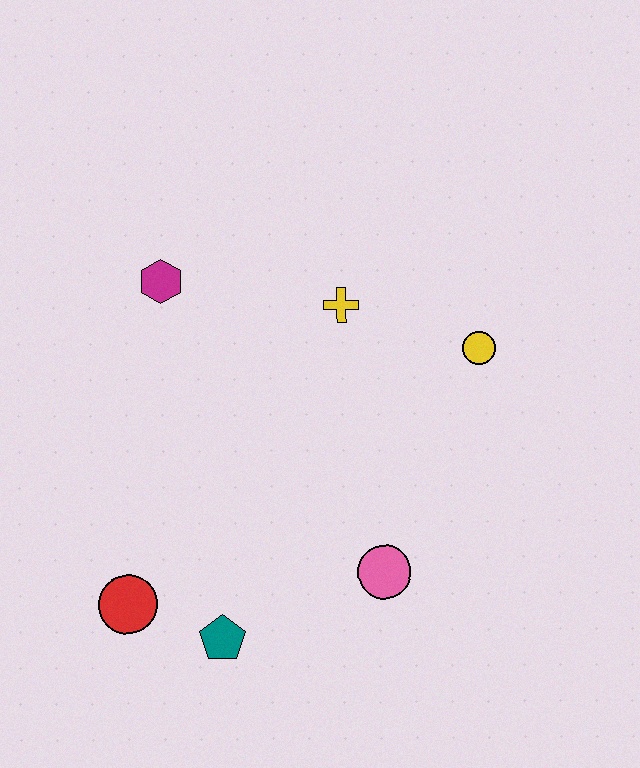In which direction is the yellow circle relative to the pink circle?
The yellow circle is above the pink circle.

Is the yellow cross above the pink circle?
Yes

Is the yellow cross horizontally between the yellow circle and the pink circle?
No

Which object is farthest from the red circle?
The yellow circle is farthest from the red circle.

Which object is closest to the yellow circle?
The yellow cross is closest to the yellow circle.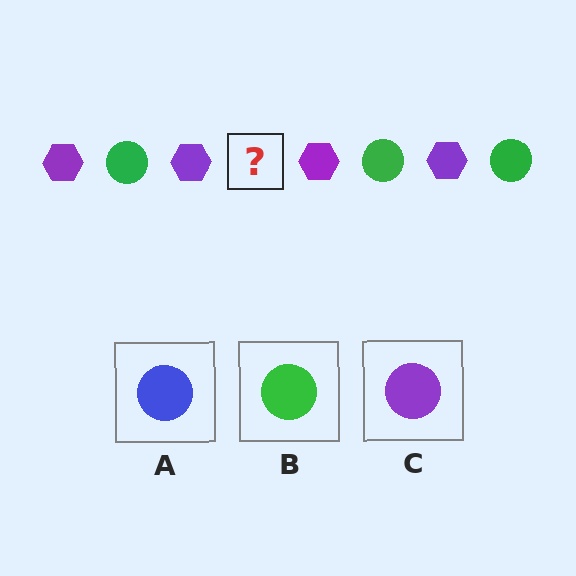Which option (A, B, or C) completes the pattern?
B.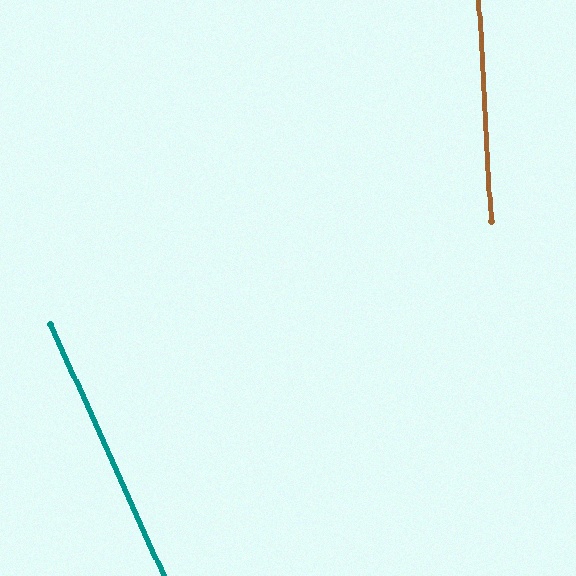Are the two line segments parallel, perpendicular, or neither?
Neither parallel nor perpendicular — they differ by about 21°.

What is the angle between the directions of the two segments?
Approximately 21 degrees.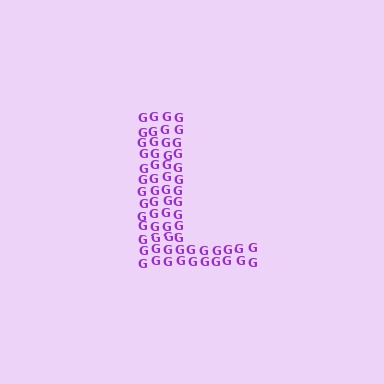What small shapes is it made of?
It is made of small letter G's.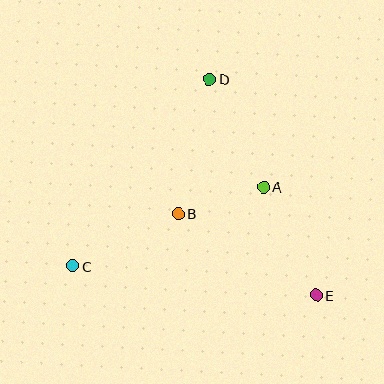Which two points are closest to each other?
Points A and B are closest to each other.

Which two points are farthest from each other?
Points C and E are farthest from each other.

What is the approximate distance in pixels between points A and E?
The distance between A and E is approximately 120 pixels.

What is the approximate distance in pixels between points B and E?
The distance between B and E is approximately 161 pixels.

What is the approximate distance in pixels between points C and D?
The distance between C and D is approximately 231 pixels.